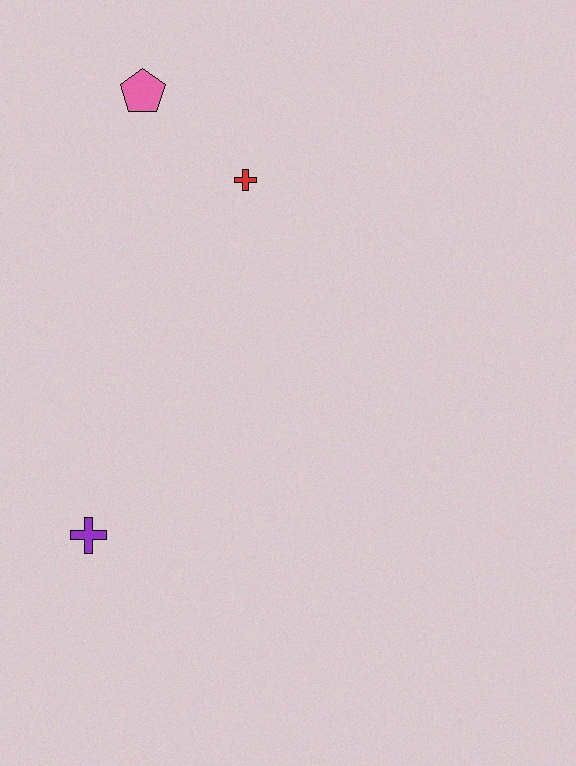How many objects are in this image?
There are 3 objects.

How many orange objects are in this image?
There are no orange objects.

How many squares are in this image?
There are no squares.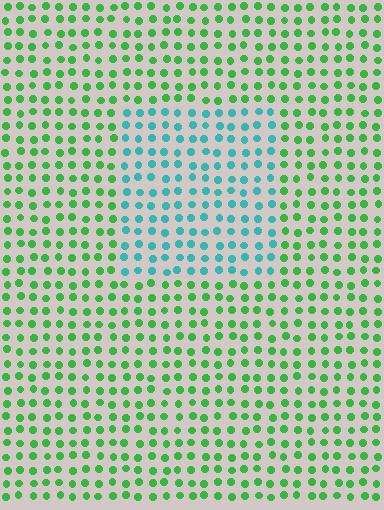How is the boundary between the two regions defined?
The boundary is defined purely by a slight shift in hue (about 54 degrees). Spacing, size, and orientation are identical on both sides.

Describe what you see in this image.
The image is filled with small green elements in a uniform arrangement. A rectangle-shaped region is visible where the elements are tinted to a slightly different hue, forming a subtle color boundary.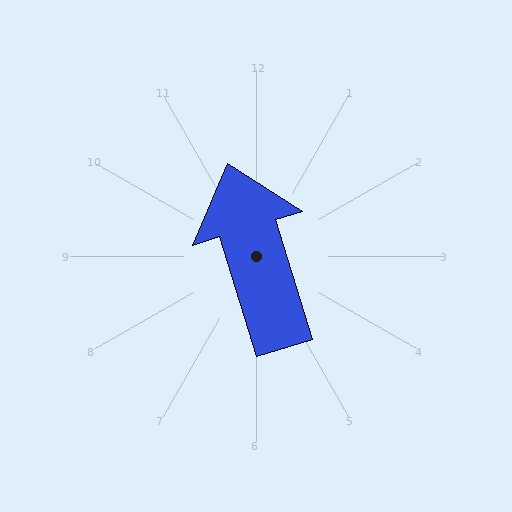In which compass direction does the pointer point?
North.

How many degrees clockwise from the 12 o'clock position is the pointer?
Approximately 343 degrees.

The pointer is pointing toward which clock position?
Roughly 11 o'clock.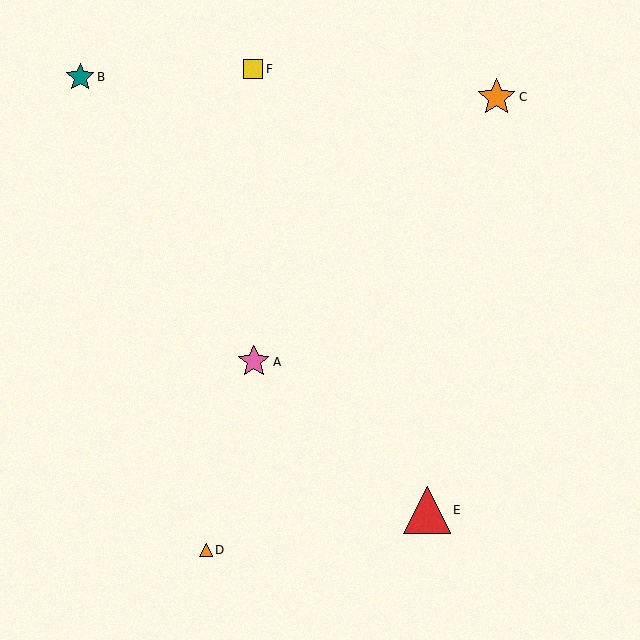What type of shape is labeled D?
Shape D is an orange triangle.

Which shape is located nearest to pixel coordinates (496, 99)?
The orange star (labeled C) at (497, 97) is nearest to that location.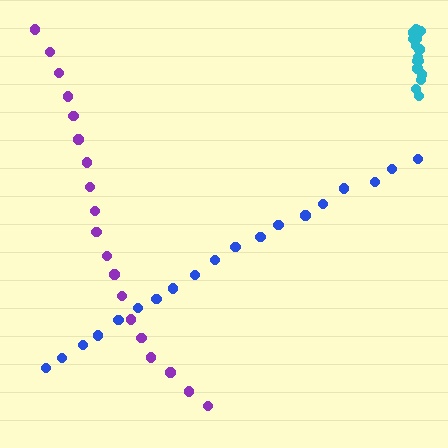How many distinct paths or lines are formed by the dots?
There are 3 distinct paths.